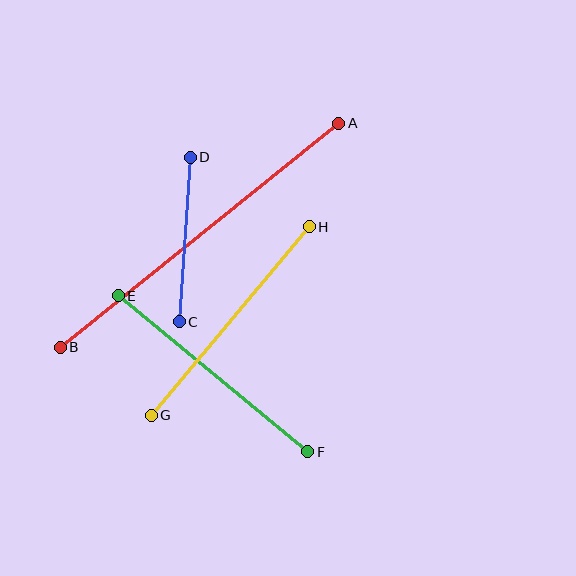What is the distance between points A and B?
The distance is approximately 357 pixels.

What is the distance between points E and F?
The distance is approximately 246 pixels.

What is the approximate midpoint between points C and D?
The midpoint is at approximately (185, 240) pixels.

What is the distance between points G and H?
The distance is approximately 246 pixels.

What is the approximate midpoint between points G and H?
The midpoint is at approximately (230, 321) pixels.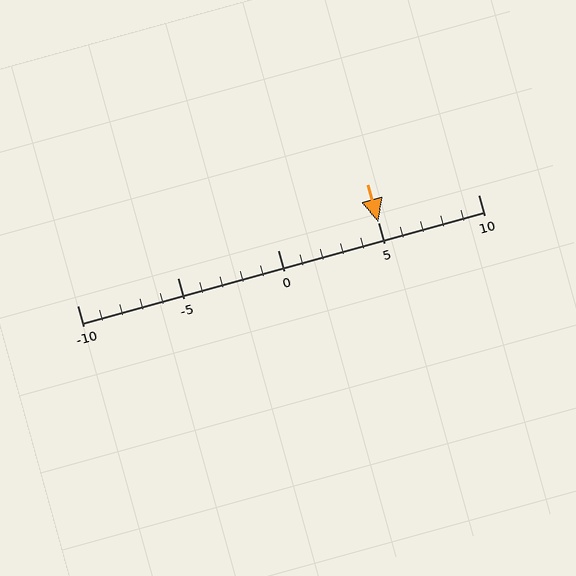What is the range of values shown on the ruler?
The ruler shows values from -10 to 10.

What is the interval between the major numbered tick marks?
The major tick marks are spaced 5 units apart.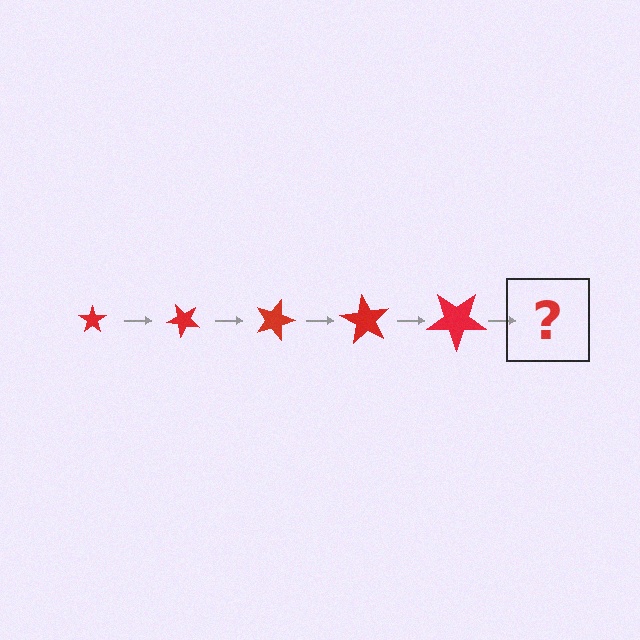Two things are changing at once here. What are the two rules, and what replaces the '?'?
The two rules are that the star grows larger each step and it rotates 45 degrees each step. The '?' should be a star, larger than the previous one and rotated 225 degrees from the start.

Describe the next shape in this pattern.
It should be a star, larger than the previous one and rotated 225 degrees from the start.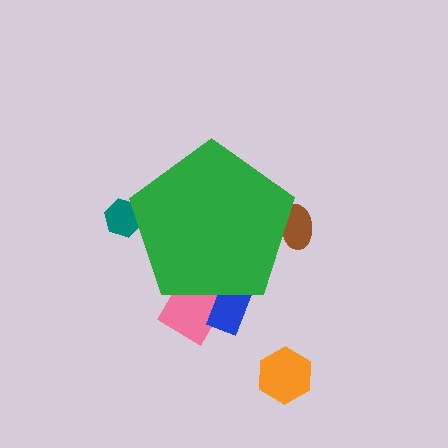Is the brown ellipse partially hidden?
Yes, the brown ellipse is partially hidden behind the green pentagon.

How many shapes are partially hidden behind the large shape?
4 shapes are partially hidden.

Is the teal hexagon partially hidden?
Yes, the teal hexagon is partially hidden behind the green pentagon.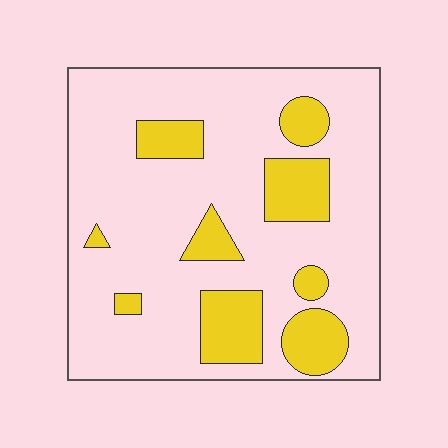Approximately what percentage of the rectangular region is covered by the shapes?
Approximately 20%.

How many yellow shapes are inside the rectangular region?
9.